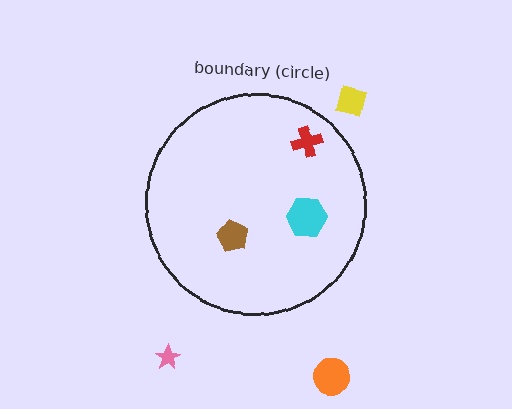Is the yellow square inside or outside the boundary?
Outside.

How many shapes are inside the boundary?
3 inside, 3 outside.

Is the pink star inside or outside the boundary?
Outside.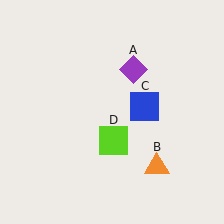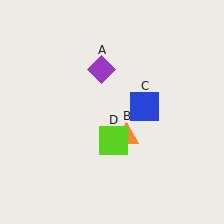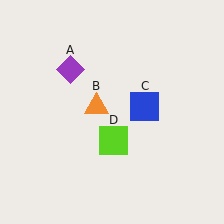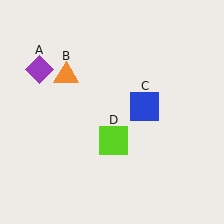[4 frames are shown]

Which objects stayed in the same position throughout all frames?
Blue square (object C) and lime square (object D) remained stationary.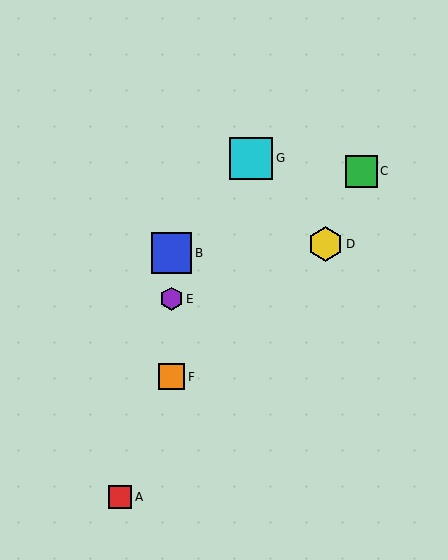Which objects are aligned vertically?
Objects B, E, F are aligned vertically.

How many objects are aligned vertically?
3 objects (B, E, F) are aligned vertically.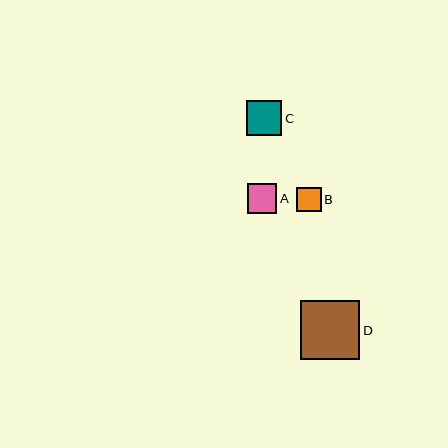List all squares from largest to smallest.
From largest to smallest: D, C, A, B.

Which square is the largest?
Square D is the largest with a size of approximately 60 pixels.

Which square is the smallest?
Square B is the smallest with a size of approximately 25 pixels.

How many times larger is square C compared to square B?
Square C is approximately 1.4 times the size of square B.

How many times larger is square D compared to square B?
Square D is approximately 2.4 times the size of square B.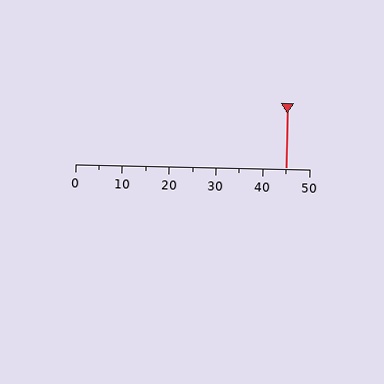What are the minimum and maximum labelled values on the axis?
The axis runs from 0 to 50.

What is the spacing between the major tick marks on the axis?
The major ticks are spaced 10 apart.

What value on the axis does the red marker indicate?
The marker indicates approximately 45.